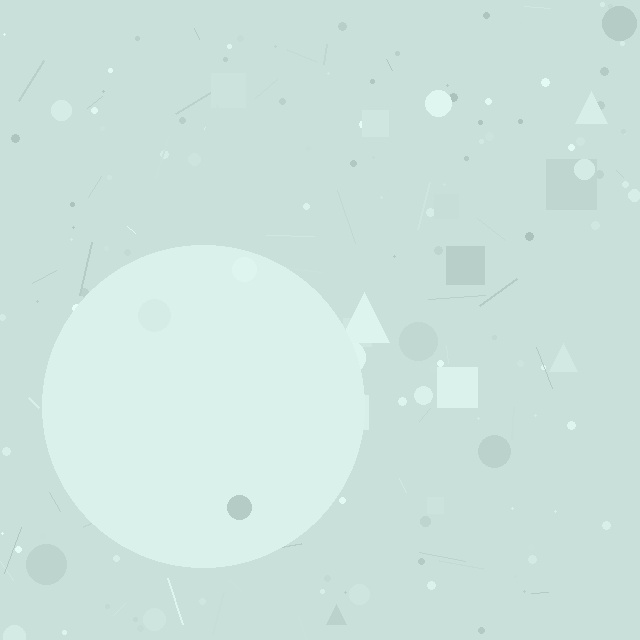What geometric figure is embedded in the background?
A circle is embedded in the background.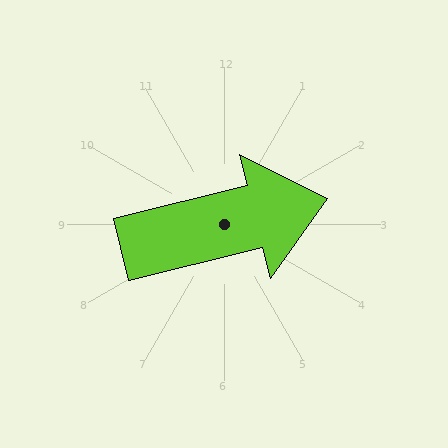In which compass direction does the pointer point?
East.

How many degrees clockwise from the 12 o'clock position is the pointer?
Approximately 76 degrees.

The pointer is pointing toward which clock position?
Roughly 3 o'clock.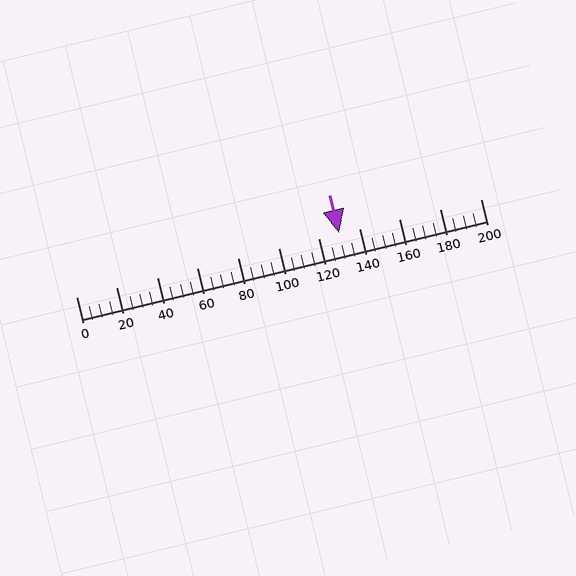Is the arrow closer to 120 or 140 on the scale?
The arrow is closer to 140.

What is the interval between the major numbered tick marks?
The major tick marks are spaced 20 units apart.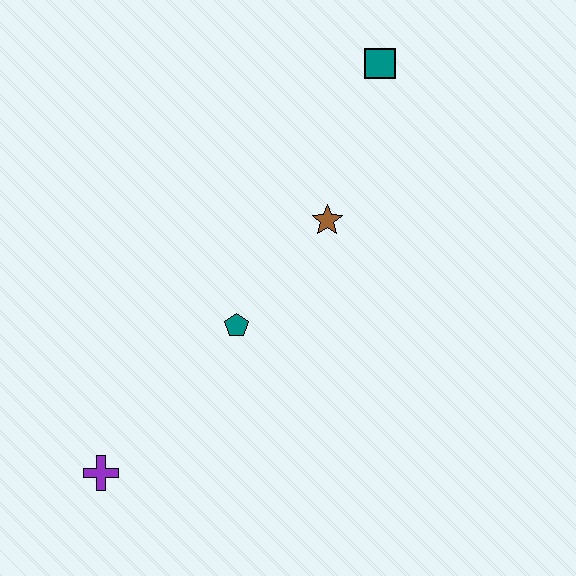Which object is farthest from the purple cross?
The teal square is farthest from the purple cross.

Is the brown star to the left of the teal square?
Yes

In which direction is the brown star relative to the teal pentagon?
The brown star is above the teal pentagon.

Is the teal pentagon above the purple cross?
Yes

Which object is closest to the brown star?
The teal pentagon is closest to the brown star.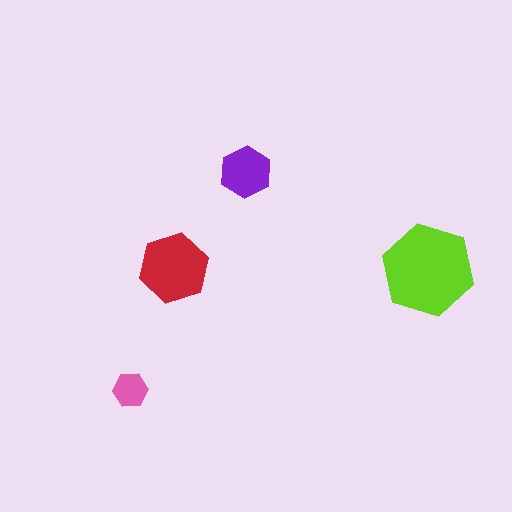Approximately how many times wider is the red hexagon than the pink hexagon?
About 2 times wider.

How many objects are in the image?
There are 4 objects in the image.